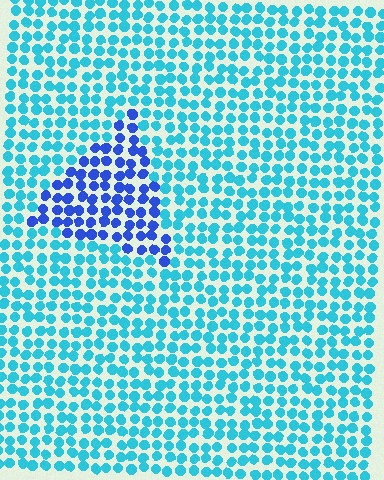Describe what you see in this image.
The image is filled with small cyan elements in a uniform arrangement. A triangle-shaped region is visible where the elements are tinted to a slightly different hue, forming a subtle color boundary.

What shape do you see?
I see a triangle.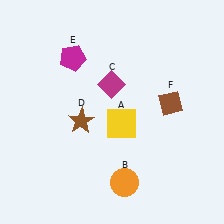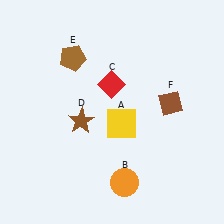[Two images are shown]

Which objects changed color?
C changed from magenta to red. E changed from magenta to brown.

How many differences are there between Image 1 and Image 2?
There are 2 differences between the two images.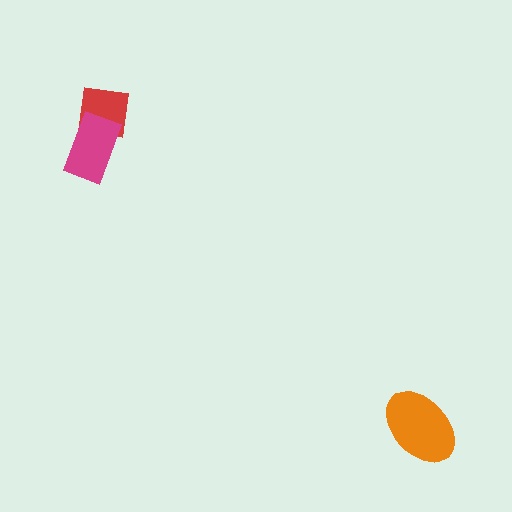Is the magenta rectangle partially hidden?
No, no other shape covers it.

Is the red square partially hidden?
Yes, it is partially covered by another shape.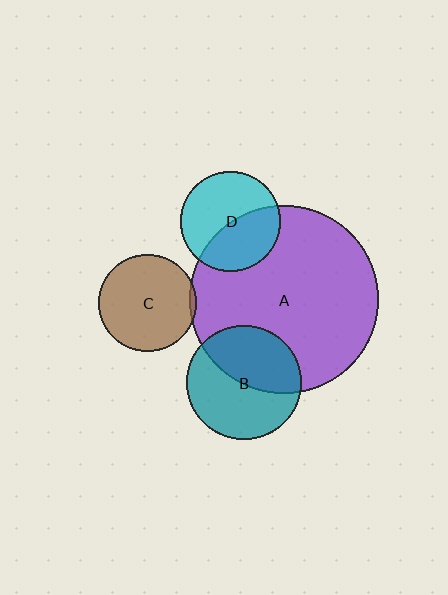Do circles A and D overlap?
Yes.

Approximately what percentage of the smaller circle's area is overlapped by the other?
Approximately 45%.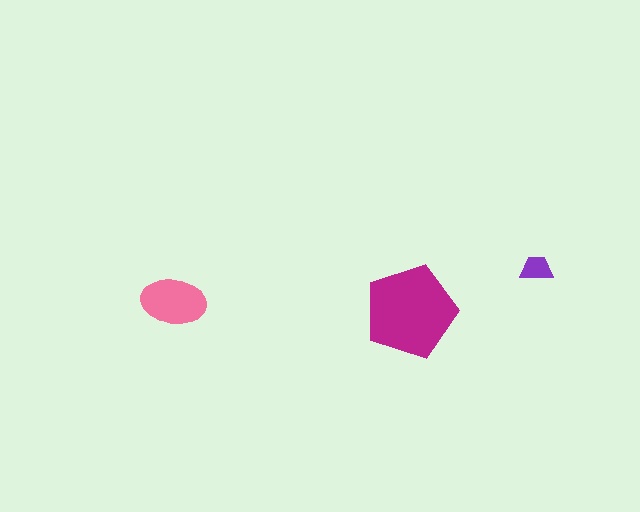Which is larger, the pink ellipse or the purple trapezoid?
The pink ellipse.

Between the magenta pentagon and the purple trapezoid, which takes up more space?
The magenta pentagon.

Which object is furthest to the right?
The purple trapezoid is rightmost.